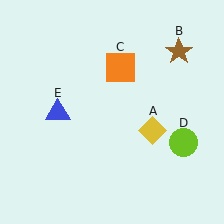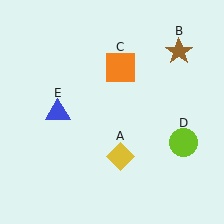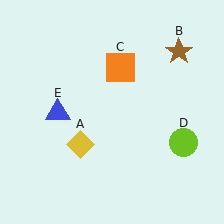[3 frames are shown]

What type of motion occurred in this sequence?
The yellow diamond (object A) rotated clockwise around the center of the scene.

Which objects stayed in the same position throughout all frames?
Brown star (object B) and orange square (object C) and lime circle (object D) and blue triangle (object E) remained stationary.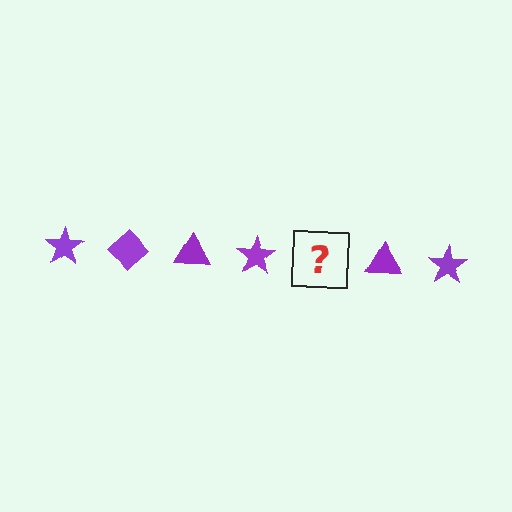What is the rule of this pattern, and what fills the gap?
The rule is that the pattern cycles through star, diamond, triangle shapes in purple. The gap should be filled with a purple diamond.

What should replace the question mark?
The question mark should be replaced with a purple diamond.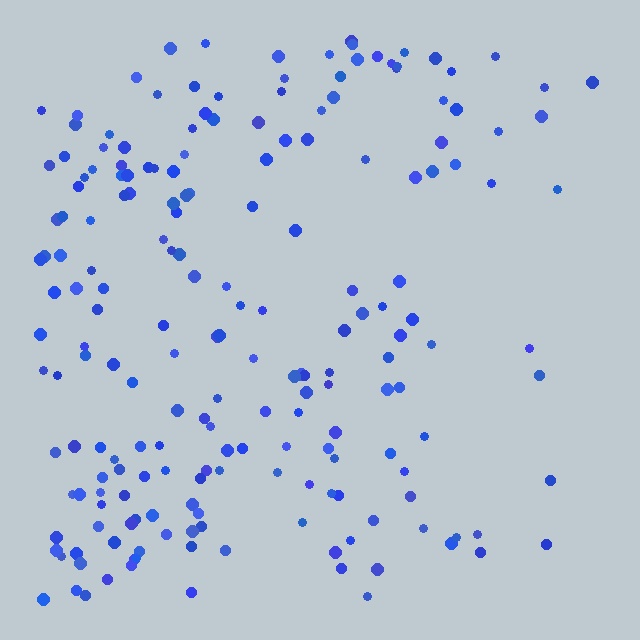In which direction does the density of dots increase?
From right to left, with the left side densest.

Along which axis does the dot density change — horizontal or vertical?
Horizontal.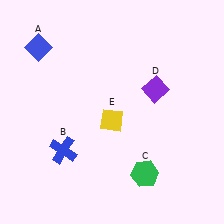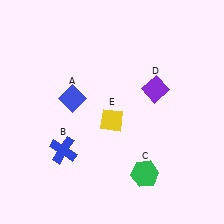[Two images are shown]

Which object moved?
The blue diamond (A) moved down.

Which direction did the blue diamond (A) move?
The blue diamond (A) moved down.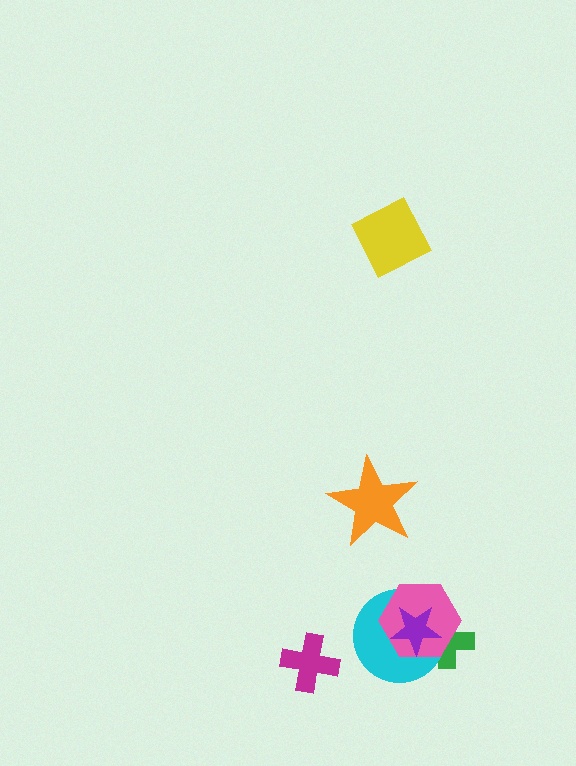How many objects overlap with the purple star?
3 objects overlap with the purple star.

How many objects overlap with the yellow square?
0 objects overlap with the yellow square.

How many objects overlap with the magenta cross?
0 objects overlap with the magenta cross.